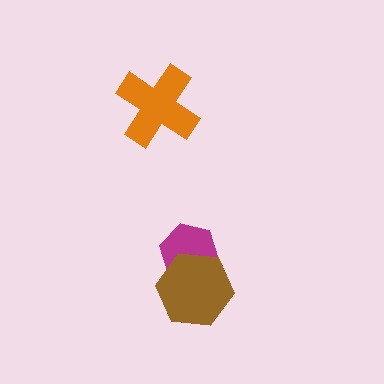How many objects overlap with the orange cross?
0 objects overlap with the orange cross.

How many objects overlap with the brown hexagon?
1 object overlaps with the brown hexagon.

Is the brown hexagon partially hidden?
No, no other shape covers it.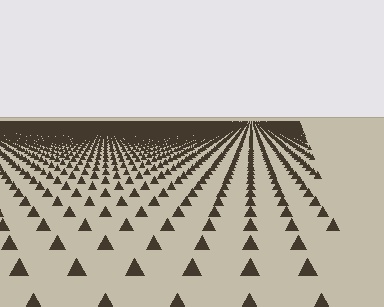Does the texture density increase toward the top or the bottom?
Density increases toward the top.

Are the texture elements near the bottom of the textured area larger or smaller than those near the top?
Larger. Near the bottom, elements are closer to the viewer and appear at a bigger on-screen size.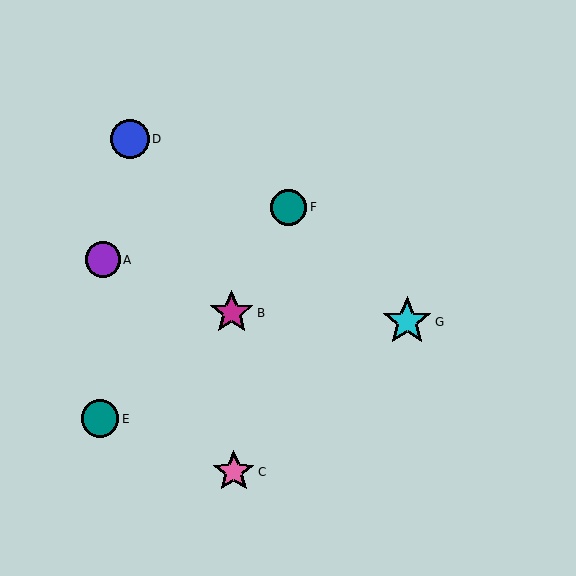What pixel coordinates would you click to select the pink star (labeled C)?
Click at (234, 472) to select the pink star C.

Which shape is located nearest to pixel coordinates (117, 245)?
The purple circle (labeled A) at (103, 260) is nearest to that location.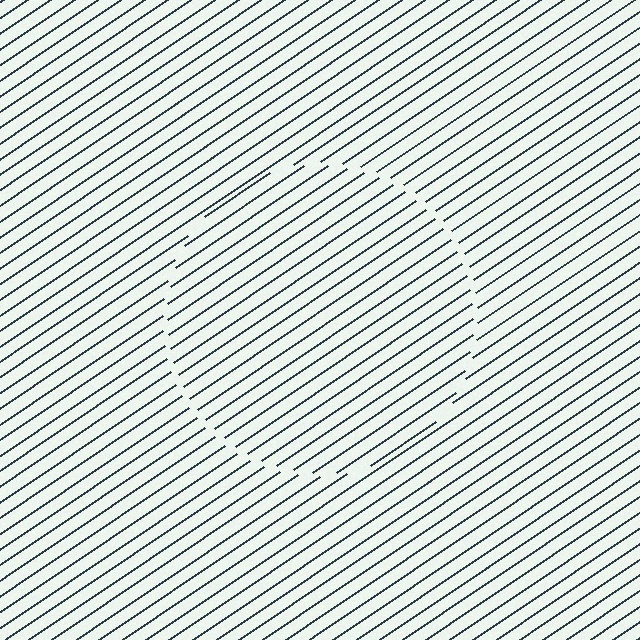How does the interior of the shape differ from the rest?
The interior of the shape contains the same grating, shifted by half a period — the contour is defined by the phase discontinuity where line-ends from the inner and outer gratings abut.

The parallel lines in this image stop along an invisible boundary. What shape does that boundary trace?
An illusory circle. The interior of the shape contains the same grating, shifted by half a period — the contour is defined by the phase discontinuity where line-ends from the inner and outer gratings abut.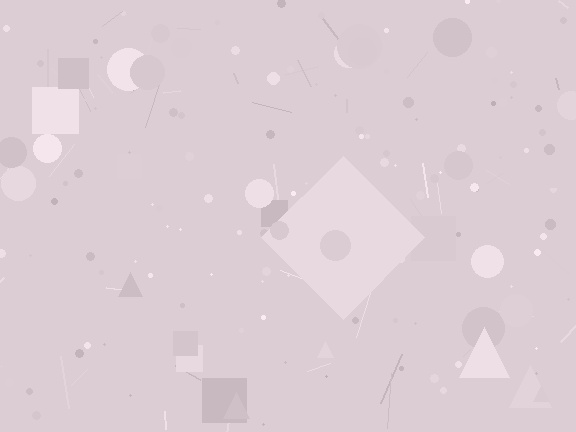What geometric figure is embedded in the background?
A diamond is embedded in the background.